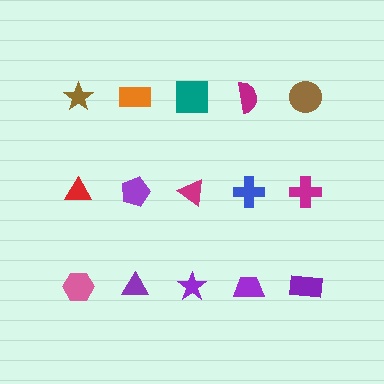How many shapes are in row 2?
5 shapes.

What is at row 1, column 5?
A brown circle.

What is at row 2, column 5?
A magenta cross.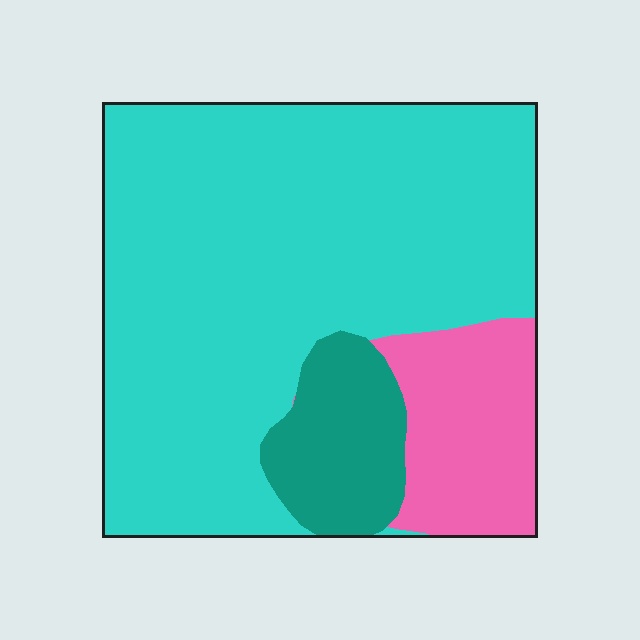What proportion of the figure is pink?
Pink takes up less than a sixth of the figure.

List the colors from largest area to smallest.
From largest to smallest: cyan, pink, teal.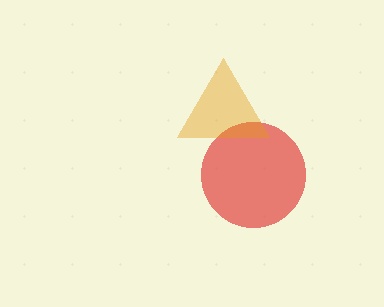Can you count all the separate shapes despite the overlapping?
Yes, there are 2 separate shapes.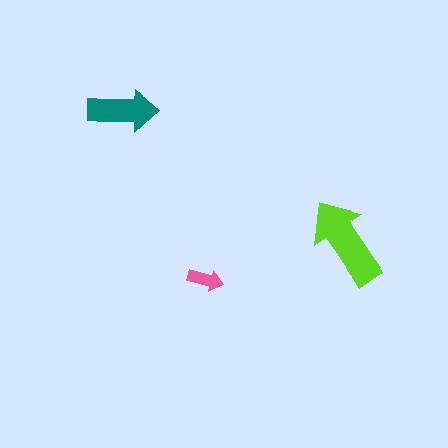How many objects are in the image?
There are 3 objects in the image.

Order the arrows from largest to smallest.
the lime one, the teal one, the pink one.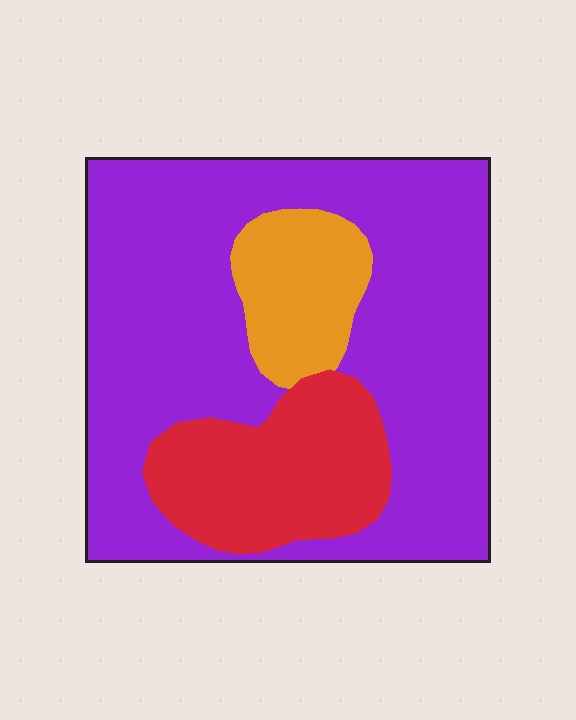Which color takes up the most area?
Purple, at roughly 70%.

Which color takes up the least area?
Orange, at roughly 10%.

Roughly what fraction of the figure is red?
Red takes up about one fifth (1/5) of the figure.